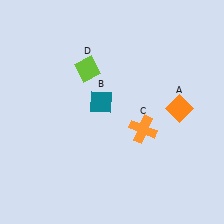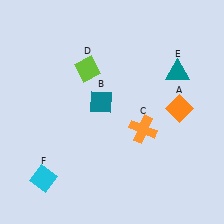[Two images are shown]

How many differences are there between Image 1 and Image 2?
There are 2 differences between the two images.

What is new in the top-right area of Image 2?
A teal triangle (E) was added in the top-right area of Image 2.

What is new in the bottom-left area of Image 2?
A cyan diamond (F) was added in the bottom-left area of Image 2.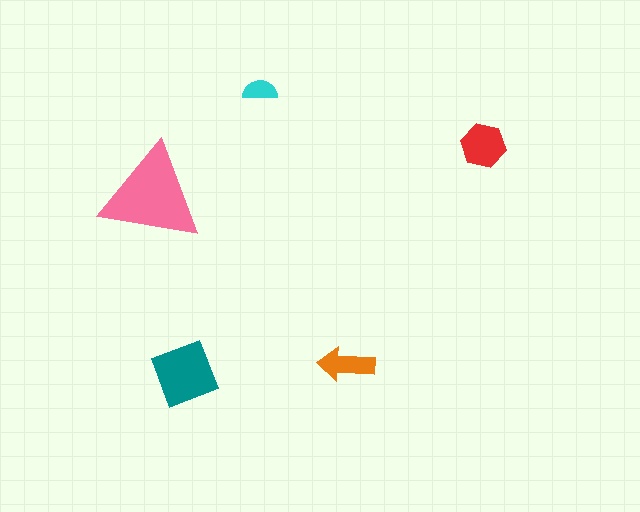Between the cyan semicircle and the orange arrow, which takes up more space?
The orange arrow.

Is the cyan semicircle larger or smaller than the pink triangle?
Smaller.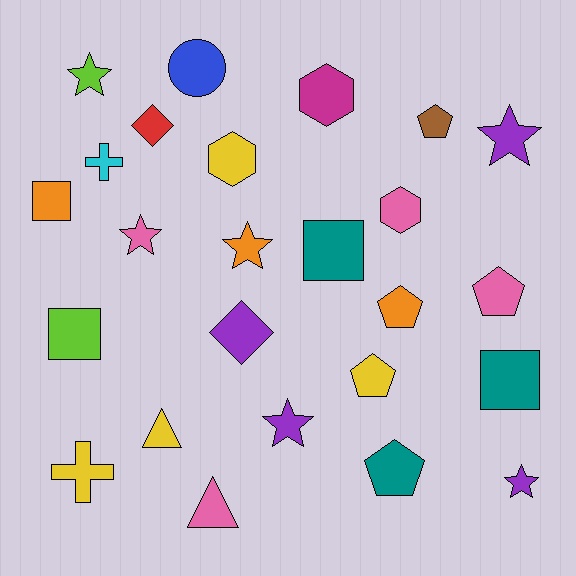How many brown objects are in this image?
There is 1 brown object.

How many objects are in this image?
There are 25 objects.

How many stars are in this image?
There are 6 stars.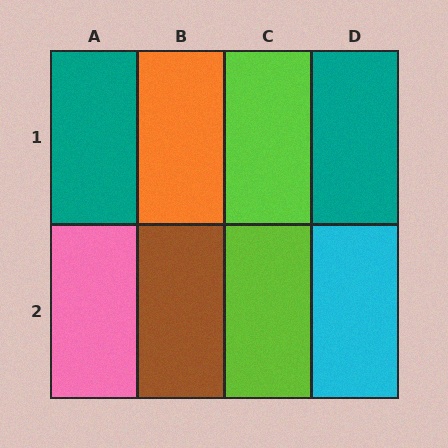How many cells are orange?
1 cell is orange.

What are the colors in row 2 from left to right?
Pink, brown, lime, cyan.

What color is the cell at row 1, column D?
Teal.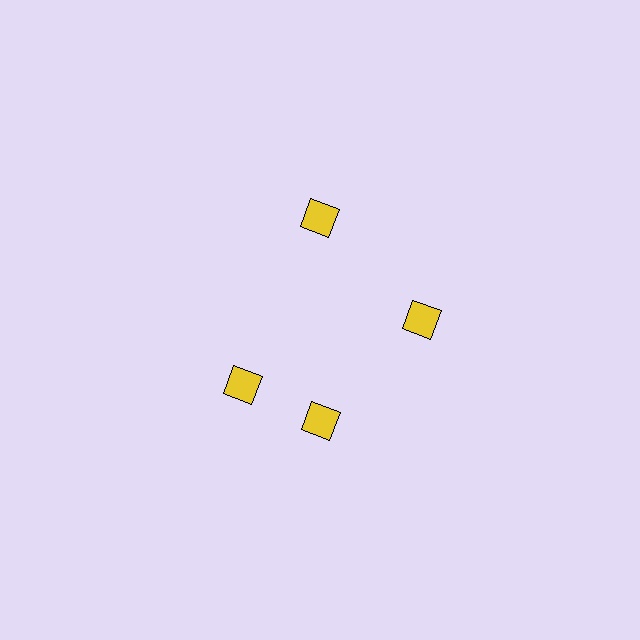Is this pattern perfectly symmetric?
No. The 4 yellow diamonds are arranged in a ring, but one element near the 9 o'clock position is rotated out of alignment along the ring, breaking the 4-fold rotational symmetry.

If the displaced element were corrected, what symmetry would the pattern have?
It would have 4-fold rotational symmetry — the pattern would map onto itself every 90 degrees.